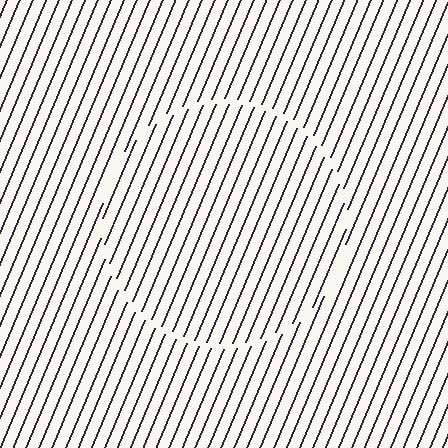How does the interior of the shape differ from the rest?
The interior of the shape contains the same grating, shifted by half a period — the contour is defined by the phase discontinuity where line-ends from the inner and outer gratings abut.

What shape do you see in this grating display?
An illusory circle. The interior of the shape contains the same grating, shifted by half a period — the contour is defined by the phase discontinuity where line-ends from the inner and outer gratings abut.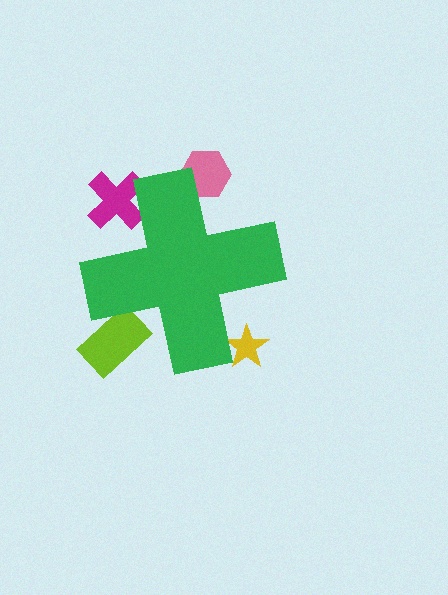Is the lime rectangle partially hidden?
Yes, the lime rectangle is partially hidden behind the green cross.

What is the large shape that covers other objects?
A green cross.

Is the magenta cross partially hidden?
Yes, the magenta cross is partially hidden behind the green cross.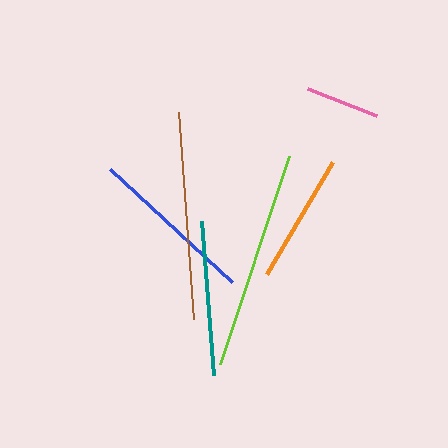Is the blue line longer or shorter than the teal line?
The blue line is longer than the teal line.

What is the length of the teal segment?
The teal segment is approximately 154 pixels long.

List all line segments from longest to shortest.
From longest to shortest: lime, brown, blue, teal, orange, pink.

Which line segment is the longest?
The lime line is the longest at approximately 219 pixels.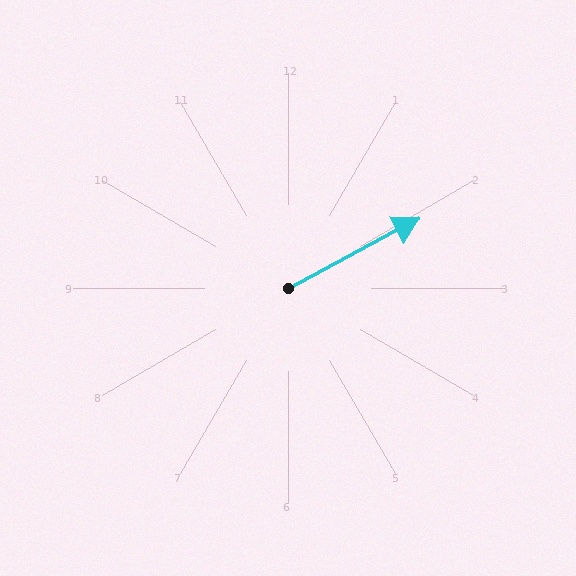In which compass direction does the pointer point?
Northeast.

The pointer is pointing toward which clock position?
Roughly 2 o'clock.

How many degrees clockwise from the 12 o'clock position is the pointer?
Approximately 62 degrees.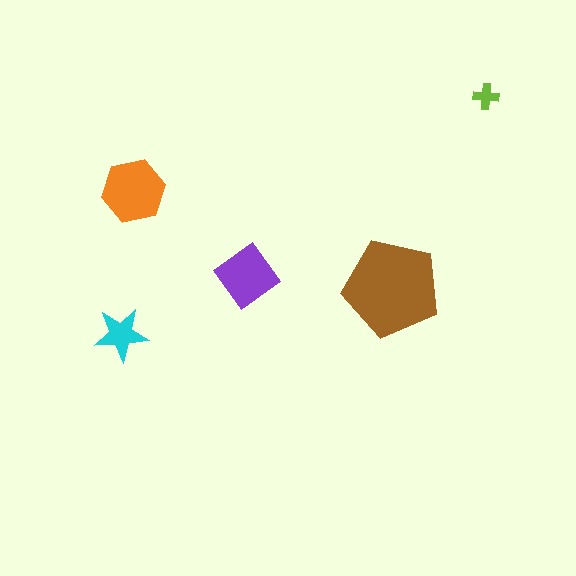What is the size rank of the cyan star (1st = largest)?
4th.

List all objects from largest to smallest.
The brown pentagon, the orange hexagon, the purple diamond, the cyan star, the lime cross.